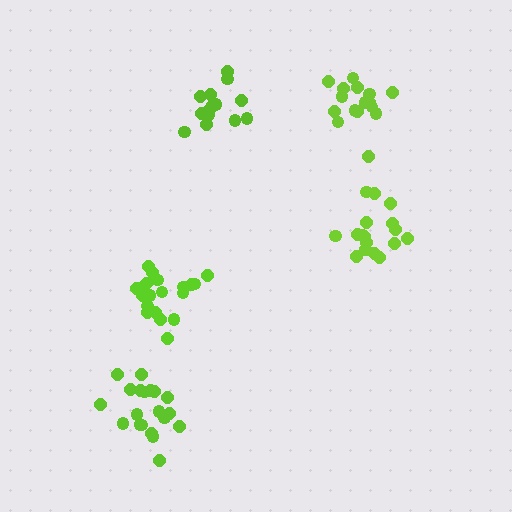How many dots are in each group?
Group 1: 17 dots, Group 2: 20 dots, Group 3: 16 dots, Group 4: 15 dots, Group 5: 20 dots (88 total).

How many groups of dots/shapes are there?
There are 5 groups.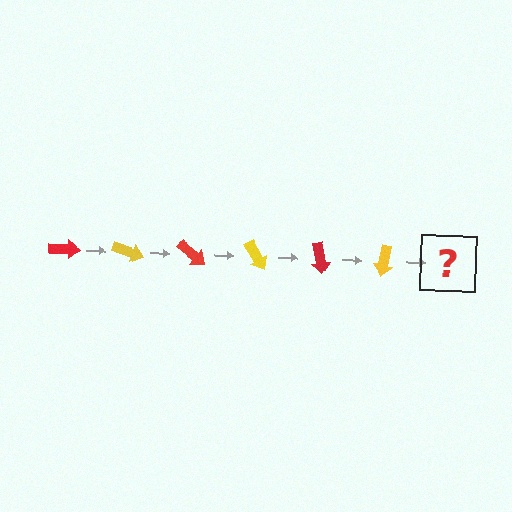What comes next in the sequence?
The next element should be a red arrow, rotated 120 degrees from the start.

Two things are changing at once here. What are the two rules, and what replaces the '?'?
The two rules are that it rotates 20 degrees each step and the color cycles through red and yellow. The '?' should be a red arrow, rotated 120 degrees from the start.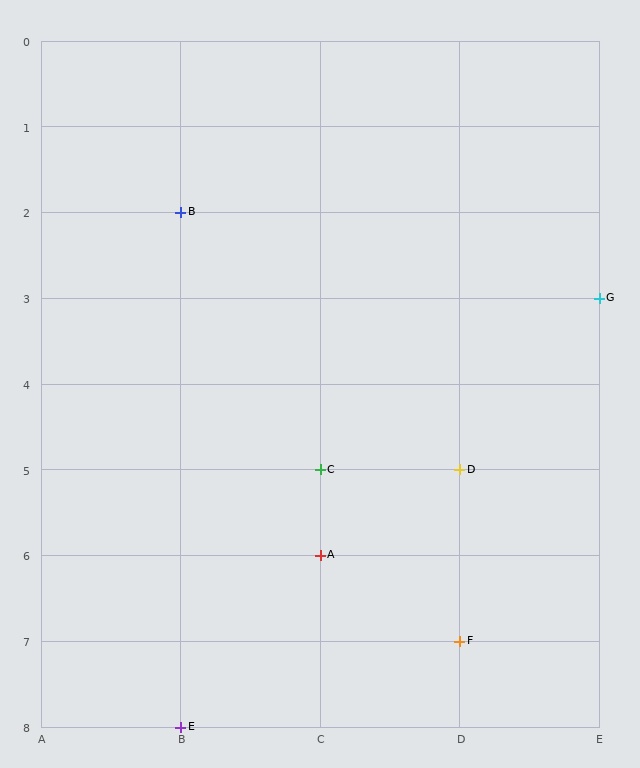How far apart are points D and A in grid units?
Points D and A are 1 column and 1 row apart (about 1.4 grid units diagonally).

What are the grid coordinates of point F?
Point F is at grid coordinates (D, 7).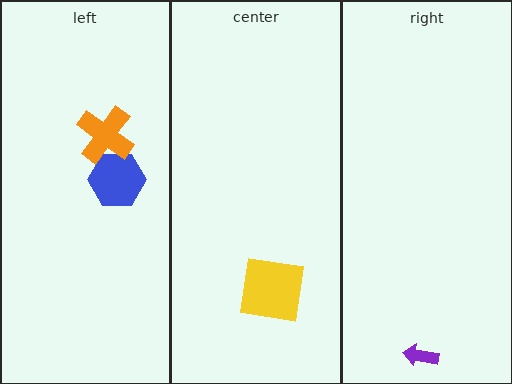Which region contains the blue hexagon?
The left region.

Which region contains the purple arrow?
The right region.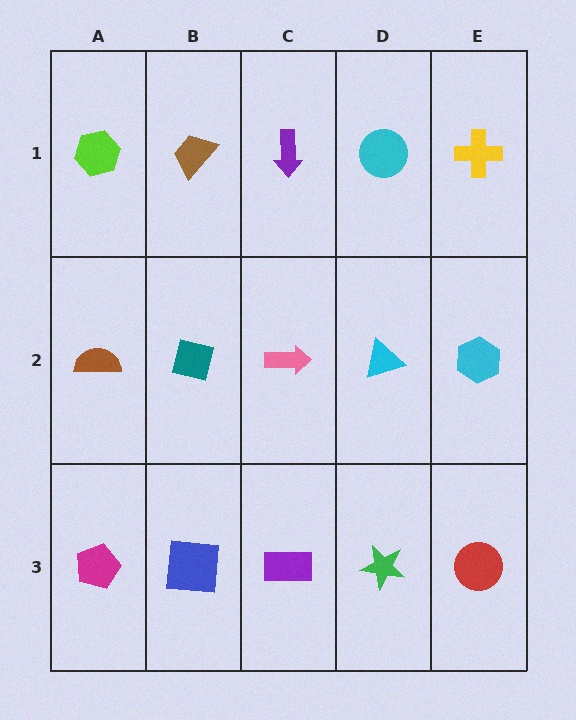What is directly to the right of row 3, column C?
A green star.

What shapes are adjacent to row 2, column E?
A yellow cross (row 1, column E), a red circle (row 3, column E), a cyan triangle (row 2, column D).